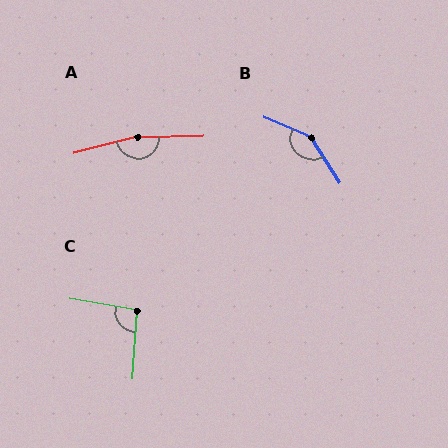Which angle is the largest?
A, at approximately 167 degrees.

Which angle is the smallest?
C, at approximately 95 degrees.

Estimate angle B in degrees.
Approximately 146 degrees.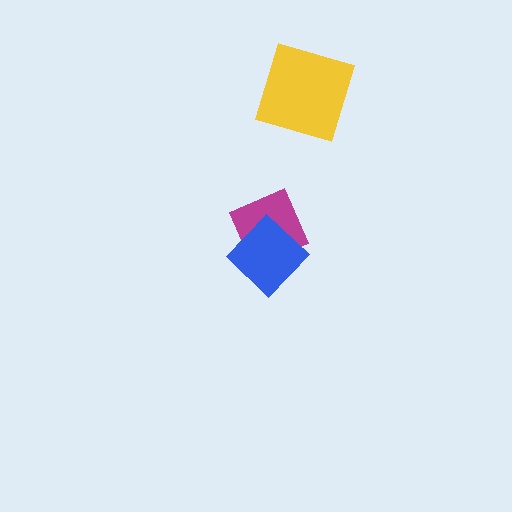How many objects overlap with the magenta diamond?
1 object overlaps with the magenta diamond.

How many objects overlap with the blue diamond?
1 object overlaps with the blue diamond.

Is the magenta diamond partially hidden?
Yes, it is partially covered by another shape.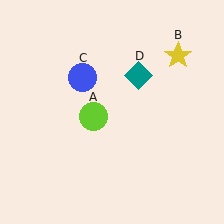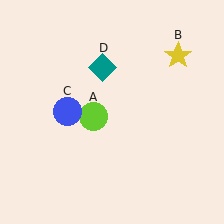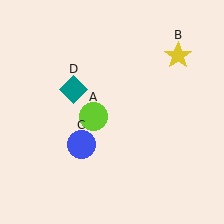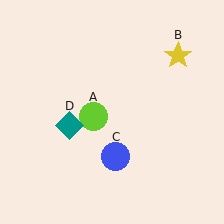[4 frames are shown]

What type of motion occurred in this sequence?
The blue circle (object C), teal diamond (object D) rotated counterclockwise around the center of the scene.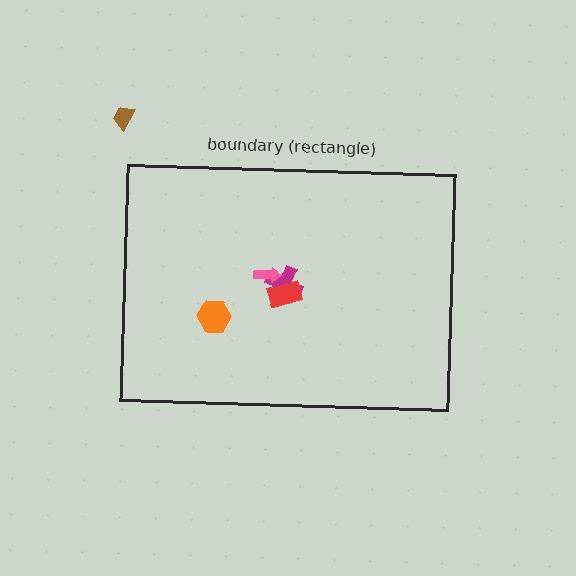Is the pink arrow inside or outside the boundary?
Inside.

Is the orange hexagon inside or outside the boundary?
Inside.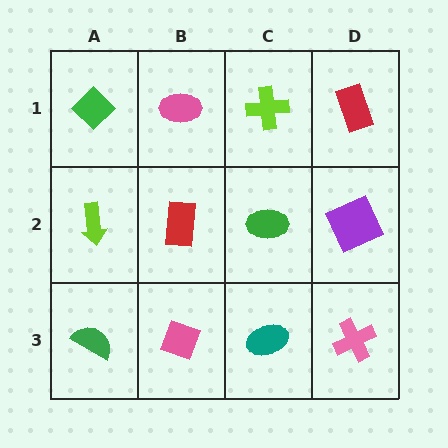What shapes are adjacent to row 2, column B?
A pink ellipse (row 1, column B), a pink diamond (row 3, column B), a lime arrow (row 2, column A), a green ellipse (row 2, column C).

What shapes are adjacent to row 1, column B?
A red rectangle (row 2, column B), a green diamond (row 1, column A), a lime cross (row 1, column C).